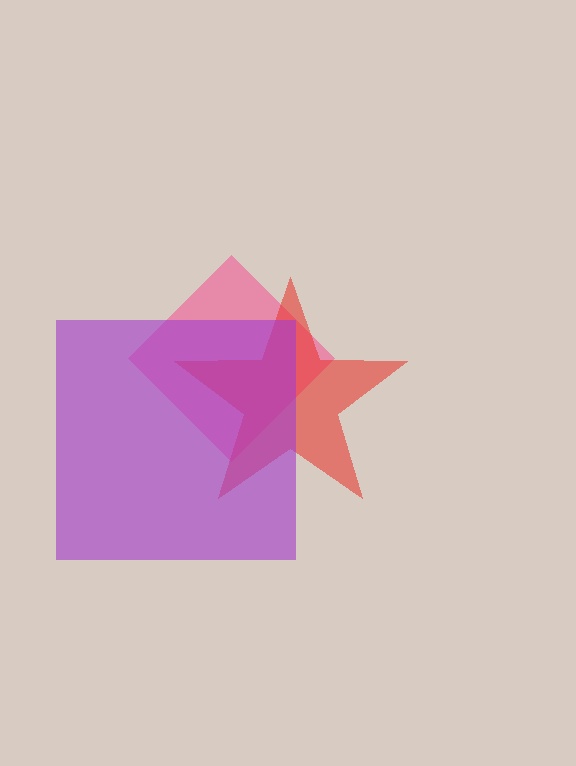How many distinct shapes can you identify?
There are 3 distinct shapes: a pink diamond, a red star, a purple square.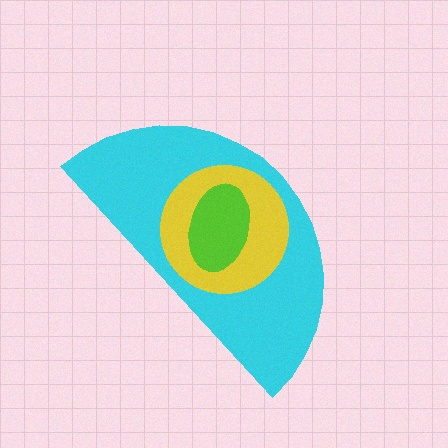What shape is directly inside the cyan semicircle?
The yellow circle.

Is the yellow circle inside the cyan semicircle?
Yes.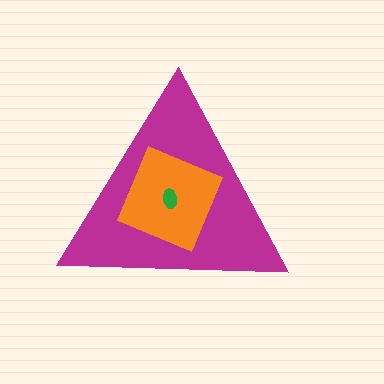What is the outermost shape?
The magenta triangle.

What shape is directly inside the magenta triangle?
The orange square.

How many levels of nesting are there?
3.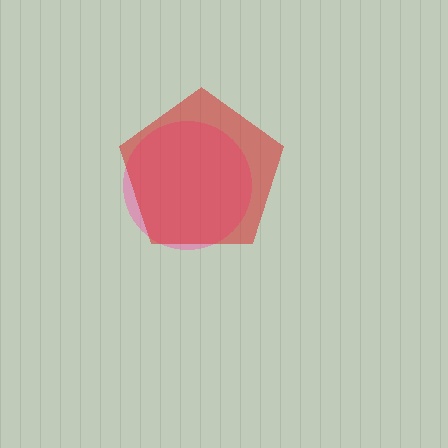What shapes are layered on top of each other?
The layered shapes are: a pink circle, a red pentagon.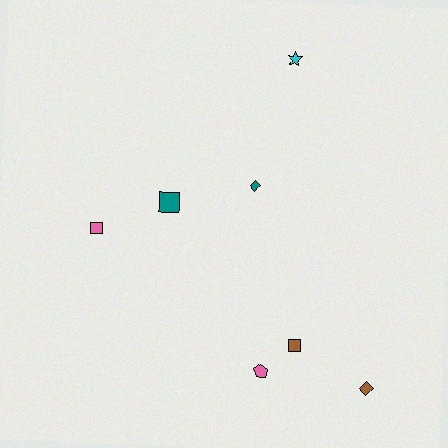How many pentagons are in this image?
There is 1 pentagon.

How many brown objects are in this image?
There are 2 brown objects.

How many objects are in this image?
There are 7 objects.